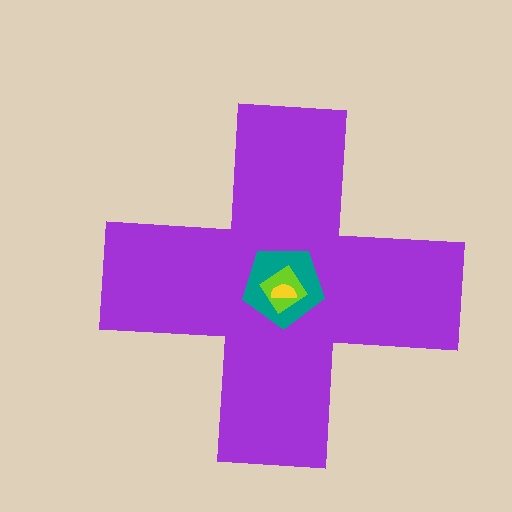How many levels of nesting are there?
4.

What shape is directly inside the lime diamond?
The yellow semicircle.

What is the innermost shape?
The yellow semicircle.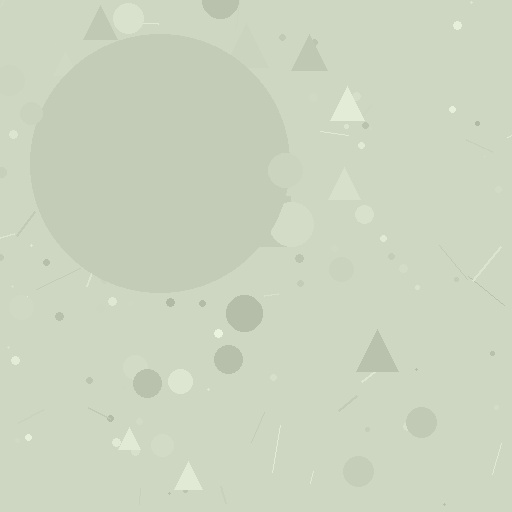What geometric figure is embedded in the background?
A circle is embedded in the background.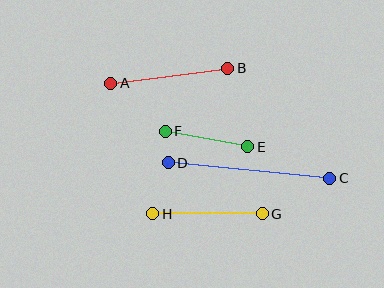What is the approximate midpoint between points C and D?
The midpoint is at approximately (249, 171) pixels.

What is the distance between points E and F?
The distance is approximately 84 pixels.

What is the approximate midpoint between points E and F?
The midpoint is at approximately (207, 139) pixels.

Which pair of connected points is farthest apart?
Points C and D are farthest apart.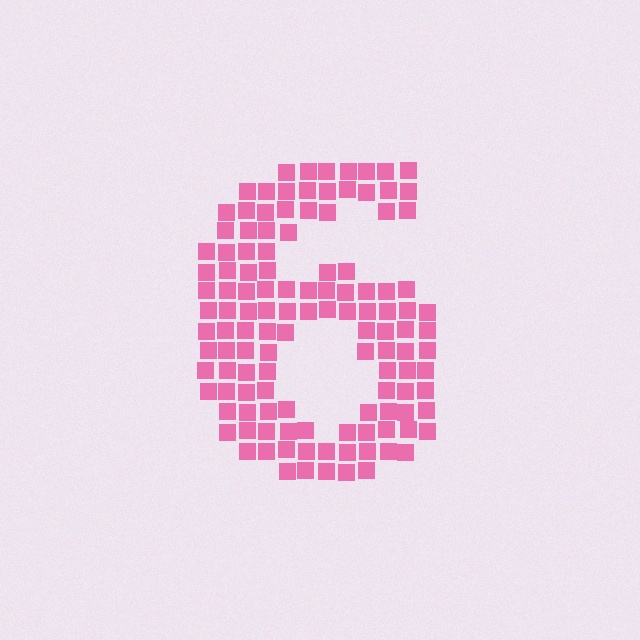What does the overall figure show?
The overall figure shows the digit 6.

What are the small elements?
The small elements are squares.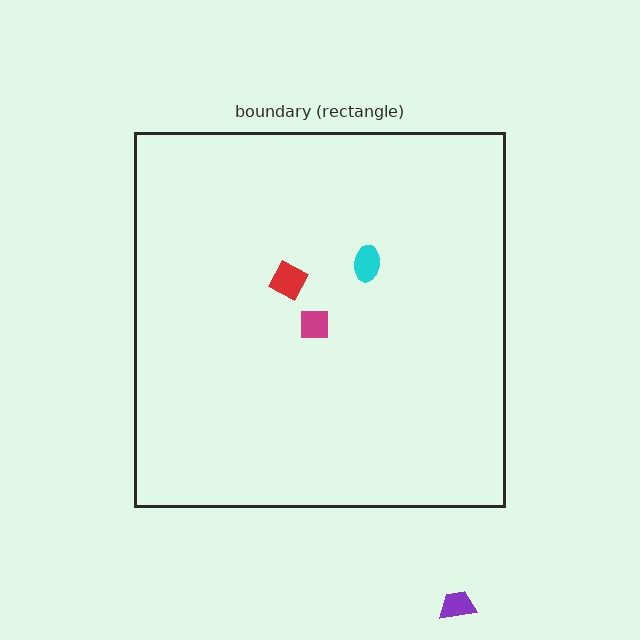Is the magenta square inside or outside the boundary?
Inside.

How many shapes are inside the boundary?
3 inside, 1 outside.